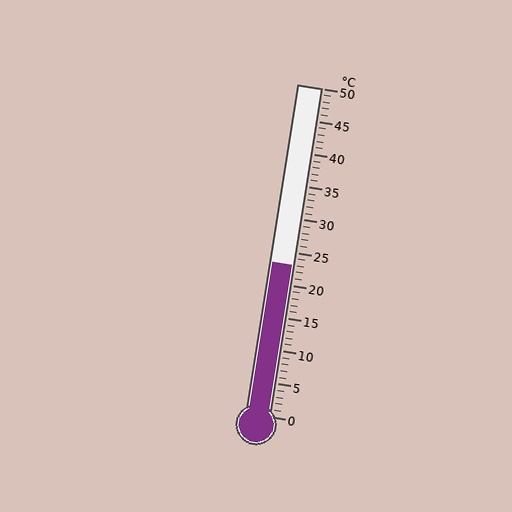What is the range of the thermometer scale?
The thermometer scale ranges from 0°C to 50°C.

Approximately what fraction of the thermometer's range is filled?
The thermometer is filled to approximately 45% of its range.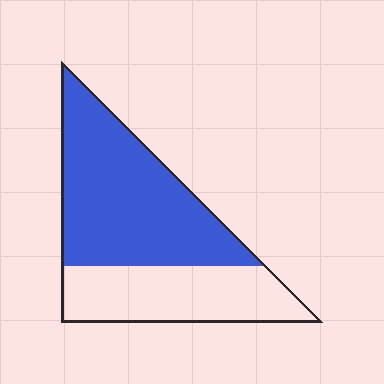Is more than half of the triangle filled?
Yes.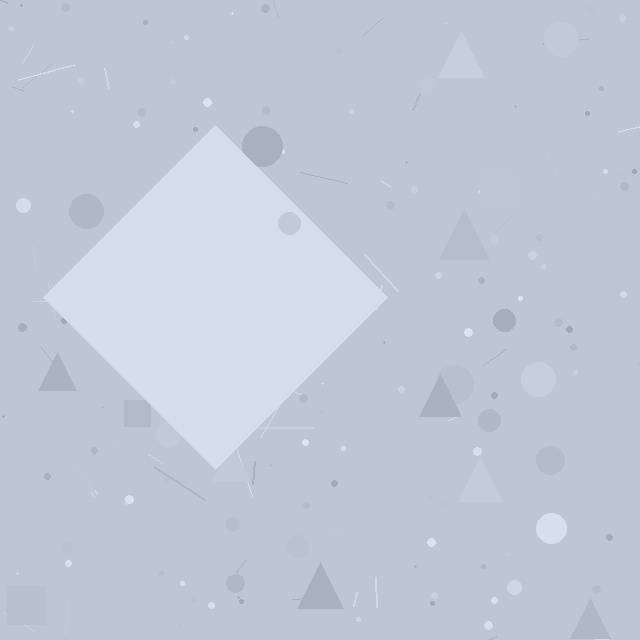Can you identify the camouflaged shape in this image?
The camouflaged shape is a diamond.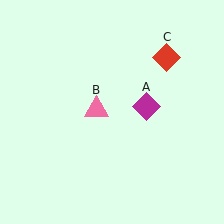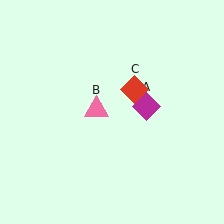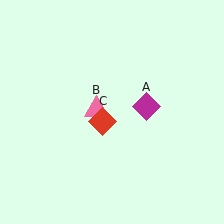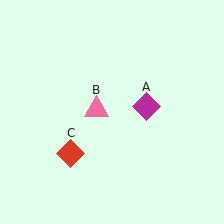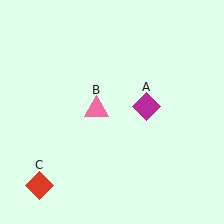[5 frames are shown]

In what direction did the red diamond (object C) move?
The red diamond (object C) moved down and to the left.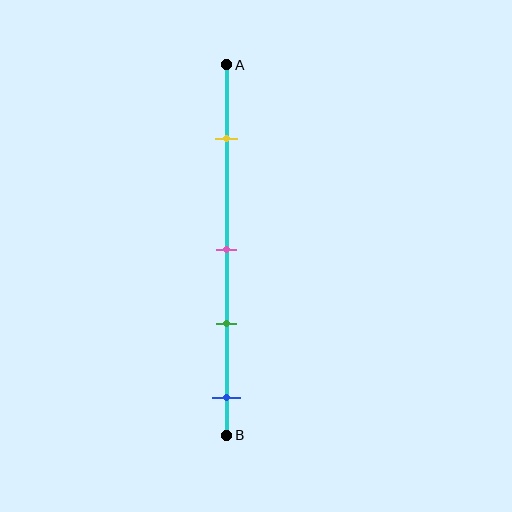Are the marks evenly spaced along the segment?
No, the marks are not evenly spaced.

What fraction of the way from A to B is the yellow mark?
The yellow mark is approximately 20% (0.2) of the way from A to B.